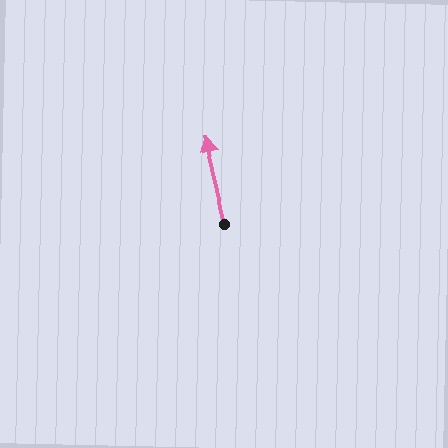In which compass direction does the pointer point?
North.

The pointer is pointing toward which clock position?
Roughly 12 o'clock.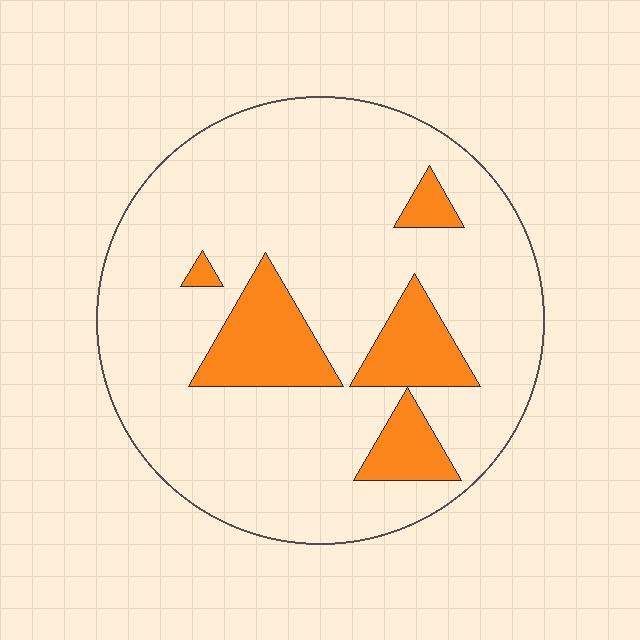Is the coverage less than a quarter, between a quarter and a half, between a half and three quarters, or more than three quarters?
Less than a quarter.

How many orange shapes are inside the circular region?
5.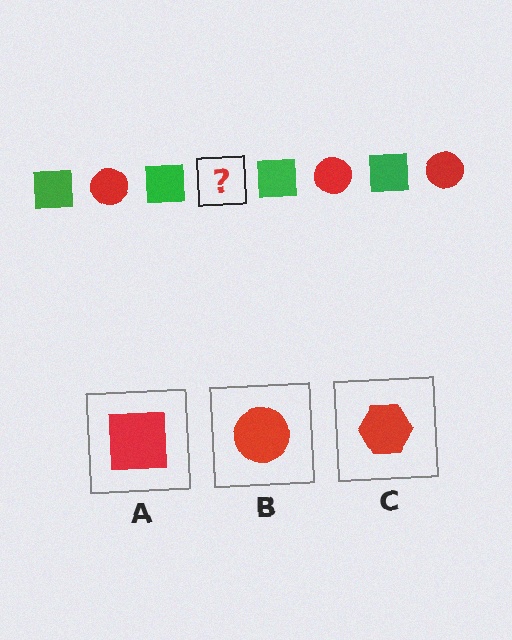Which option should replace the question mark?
Option B.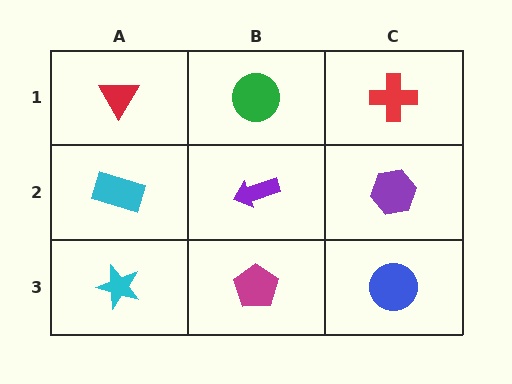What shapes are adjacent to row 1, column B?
A purple arrow (row 2, column B), a red triangle (row 1, column A), a red cross (row 1, column C).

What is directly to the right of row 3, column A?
A magenta pentagon.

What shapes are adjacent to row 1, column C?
A purple hexagon (row 2, column C), a green circle (row 1, column B).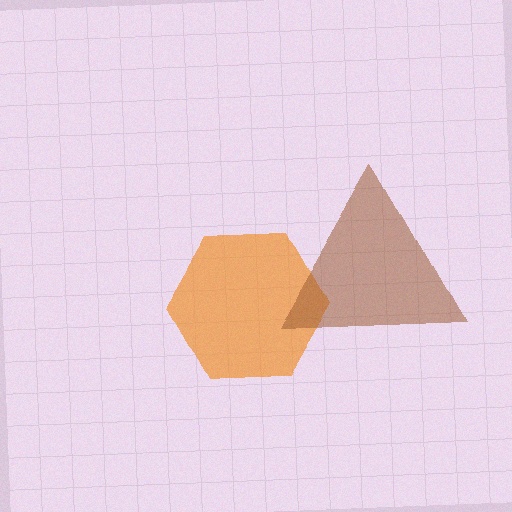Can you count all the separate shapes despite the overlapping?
Yes, there are 2 separate shapes.